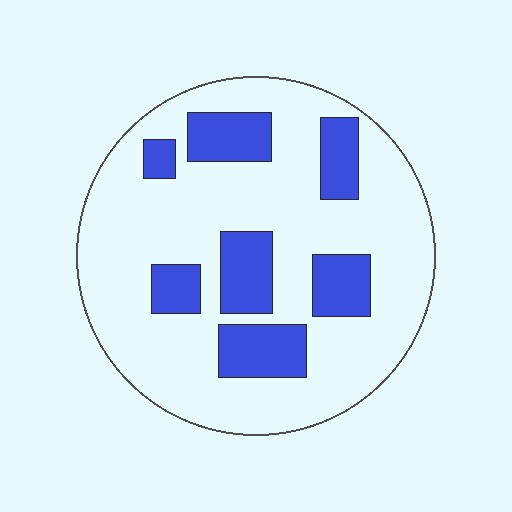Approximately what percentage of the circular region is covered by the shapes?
Approximately 25%.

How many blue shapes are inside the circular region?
7.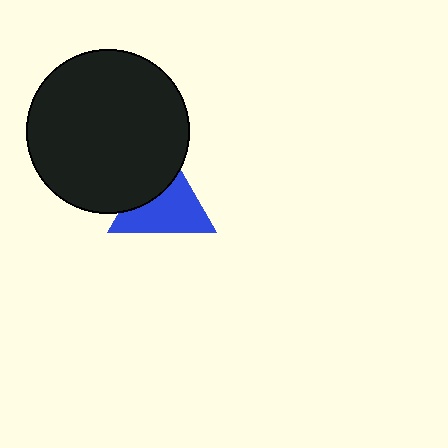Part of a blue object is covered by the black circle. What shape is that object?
It is a triangle.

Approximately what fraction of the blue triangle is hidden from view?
Roughly 35% of the blue triangle is hidden behind the black circle.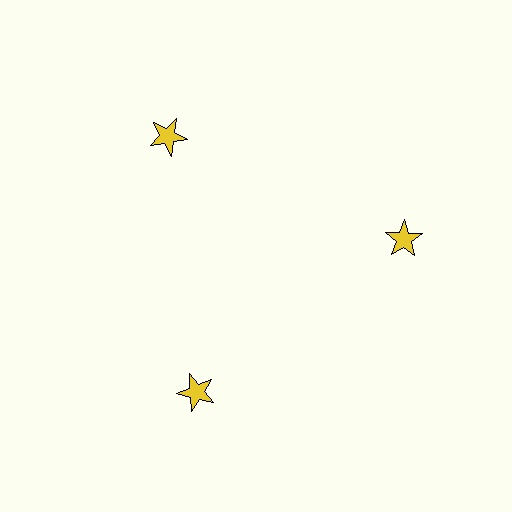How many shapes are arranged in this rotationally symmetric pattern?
There are 3 shapes, arranged in 3 groups of 1.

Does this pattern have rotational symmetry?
Yes, this pattern has 3-fold rotational symmetry. It looks the same after rotating 120 degrees around the center.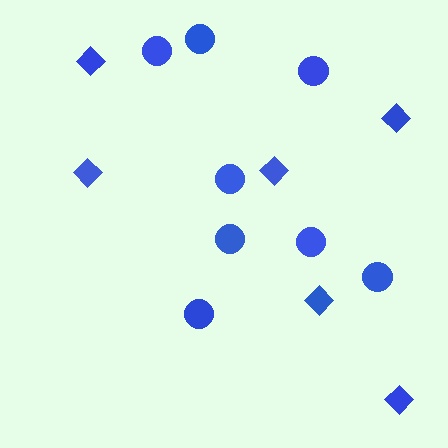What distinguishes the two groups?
There are 2 groups: one group of circles (8) and one group of diamonds (6).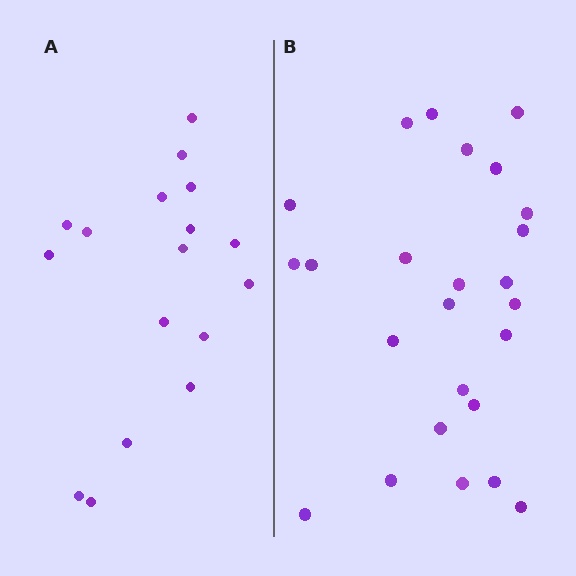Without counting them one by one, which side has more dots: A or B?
Region B (the right region) has more dots.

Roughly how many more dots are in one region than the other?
Region B has roughly 8 or so more dots than region A.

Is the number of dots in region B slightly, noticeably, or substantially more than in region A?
Region B has substantially more. The ratio is roughly 1.5 to 1.